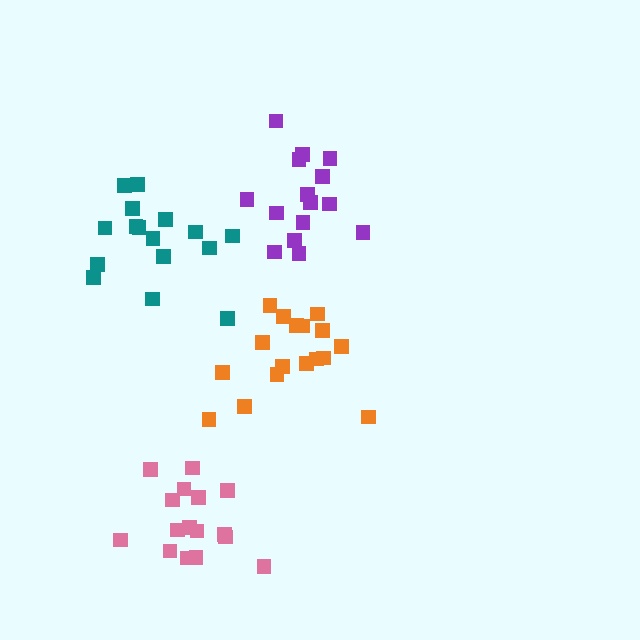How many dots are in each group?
Group 1: 16 dots, Group 2: 16 dots, Group 3: 17 dots, Group 4: 15 dots (64 total).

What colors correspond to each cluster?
The clusters are colored: teal, pink, orange, purple.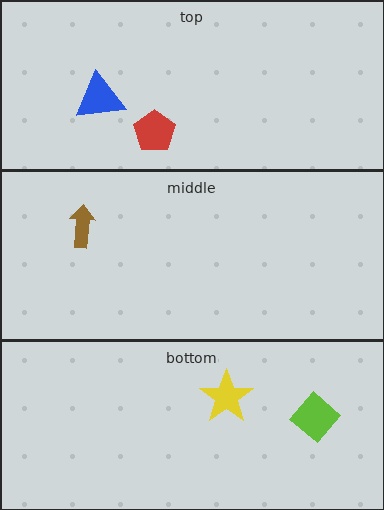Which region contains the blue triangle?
The top region.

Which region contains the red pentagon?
The top region.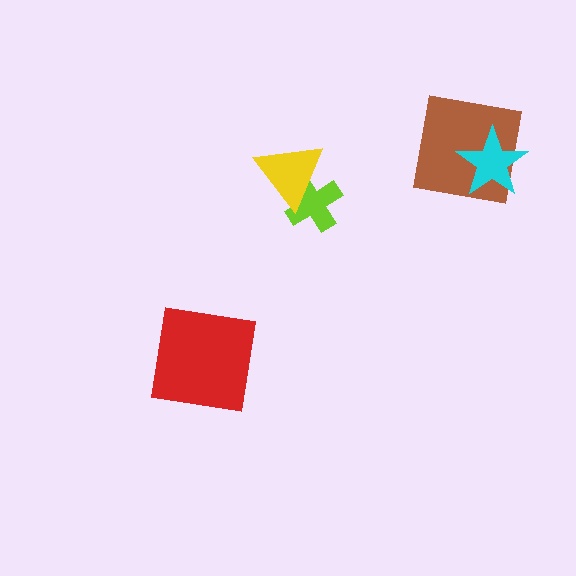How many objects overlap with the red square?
0 objects overlap with the red square.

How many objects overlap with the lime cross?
1 object overlaps with the lime cross.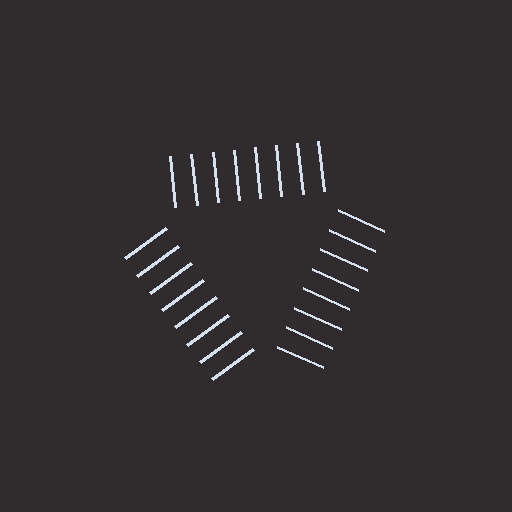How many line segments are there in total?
24 — 8 along each of the 3 edges.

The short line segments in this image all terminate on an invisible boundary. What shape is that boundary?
An illusory triangle — the line segments terminate on its edges but no continuous stroke is drawn.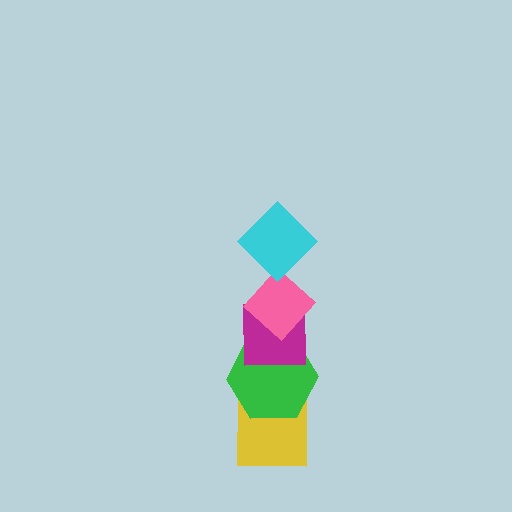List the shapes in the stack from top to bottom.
From top to bottom: the cyan diamond, the pink diamond, the magenta square, the green hexagon, the yellow square.